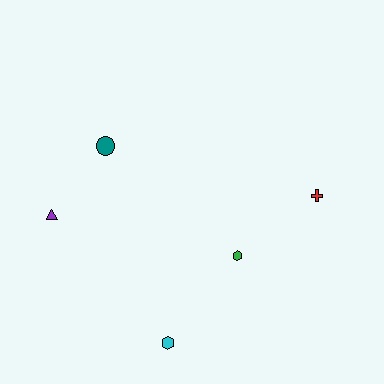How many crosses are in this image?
There is 1 cross.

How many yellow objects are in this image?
There are no yellow objects.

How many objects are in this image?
There are 5 objects.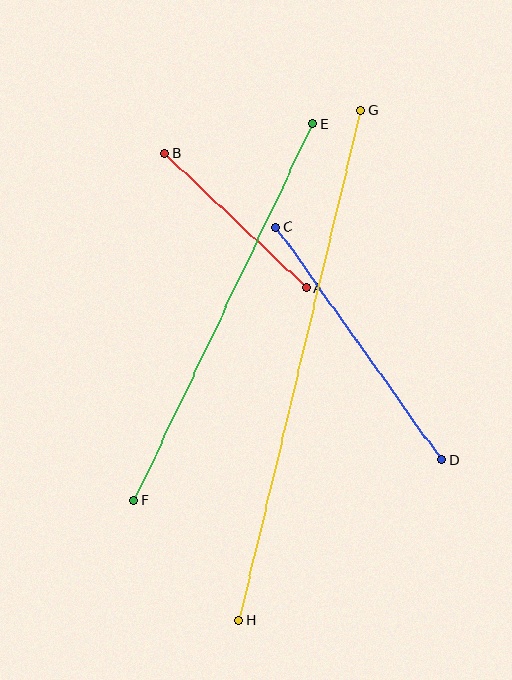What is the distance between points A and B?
The distance is approximately 195 pixels.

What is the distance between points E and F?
The distance is approximately 417 pixels.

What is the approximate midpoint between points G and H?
The midpoint is at approximately (300, 366) pixels.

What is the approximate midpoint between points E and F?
The midpoint is at approximately (223, 312) pixels.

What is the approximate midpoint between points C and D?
The midpoint is at approximately (359, 344) pixels.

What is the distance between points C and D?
The distance is approximately 286 pixels.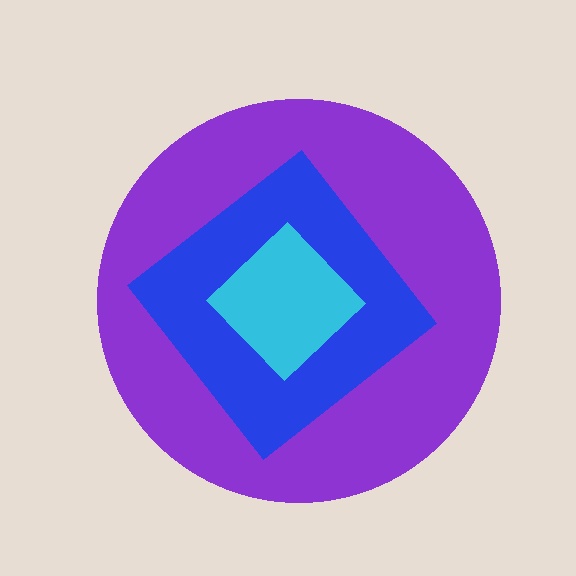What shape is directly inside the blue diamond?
The cyan diamond.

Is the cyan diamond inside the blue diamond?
Yes.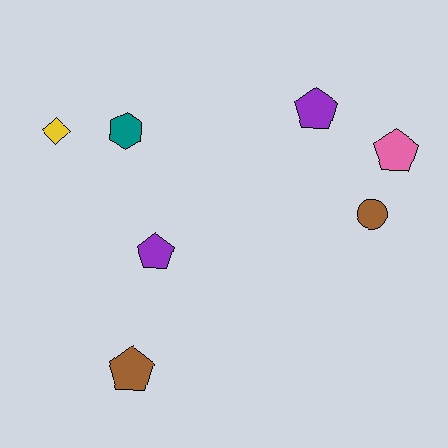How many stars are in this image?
There are no stars.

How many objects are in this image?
There are 7 objects.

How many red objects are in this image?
There are no red objects.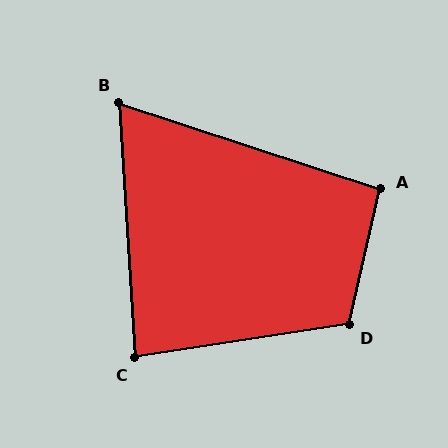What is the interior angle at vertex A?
Approximately 95 degrees (obtuse).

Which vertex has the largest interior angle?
D, at approximately 112 degrees.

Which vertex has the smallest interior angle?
B, at approximately 68 degrees.